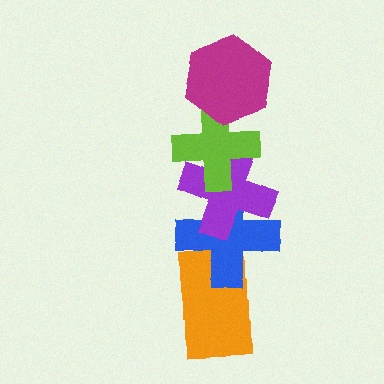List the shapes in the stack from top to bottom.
From top to bottom: the magenta hexagon, the lime cross, the purple cross, the blue cross, the orange rectangle.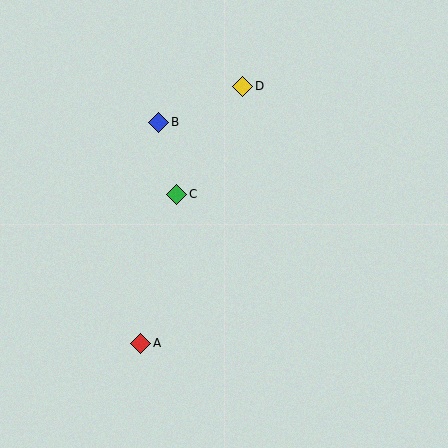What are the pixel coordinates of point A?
Point A is at (141, 343).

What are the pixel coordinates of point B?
Point B is at (159, 122).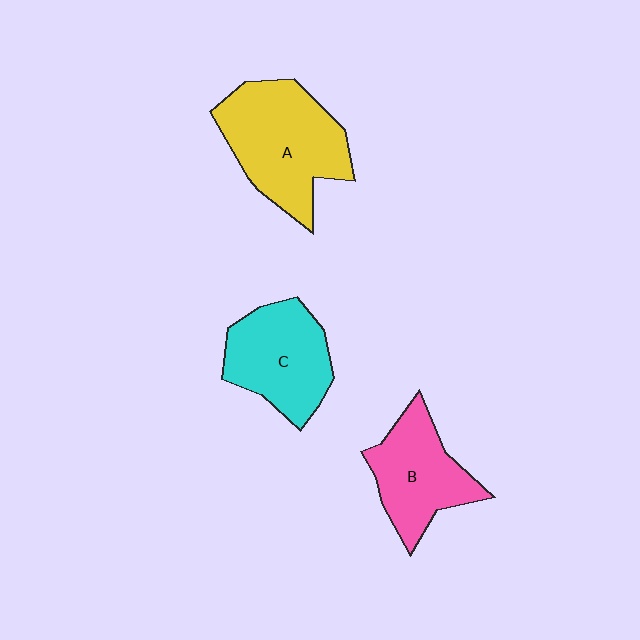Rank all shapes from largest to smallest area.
From largest to smallest: A (yellow), C (cyan), B (pink).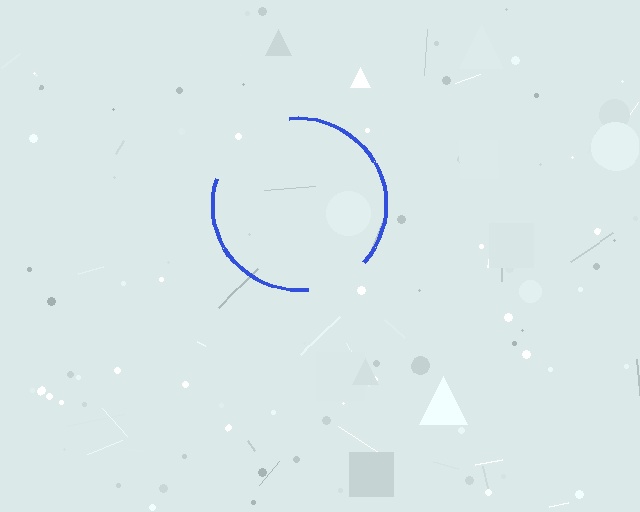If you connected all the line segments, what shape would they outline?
They would outline a circle.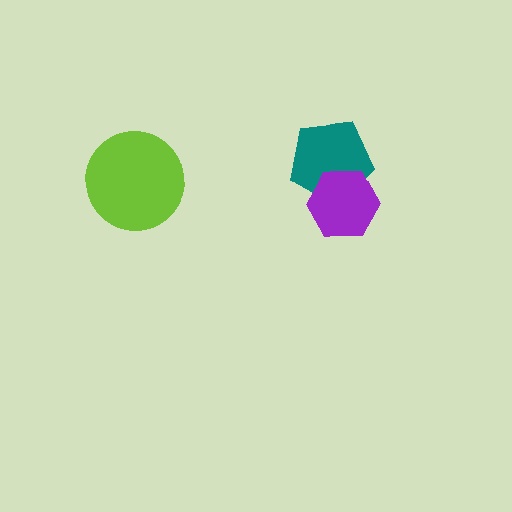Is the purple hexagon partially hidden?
No, no other shape covers it.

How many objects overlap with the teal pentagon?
1 object overlaps with the teal pentagon.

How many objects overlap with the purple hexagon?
1 object overlaps with the purple hexagon.